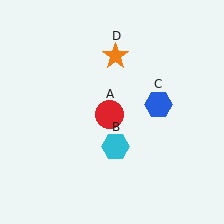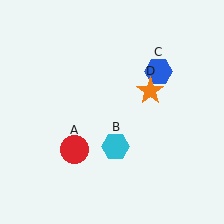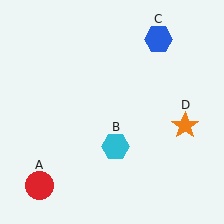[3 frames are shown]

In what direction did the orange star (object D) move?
The orange star (object D) moved down and to the right.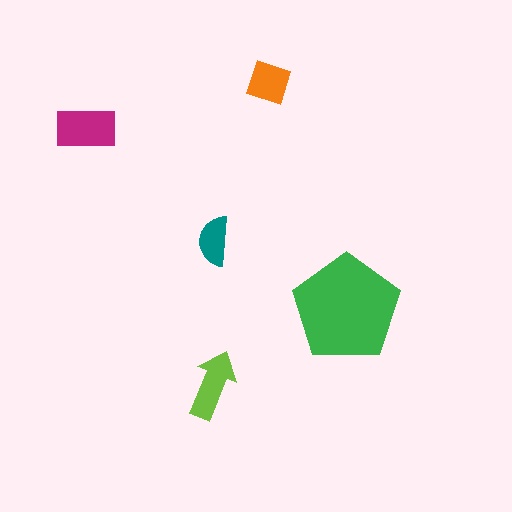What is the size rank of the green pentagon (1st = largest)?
1st.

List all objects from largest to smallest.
The green pentagon, the magenta rectangle, the lime arrow, the orange diamond, the teal semicircle.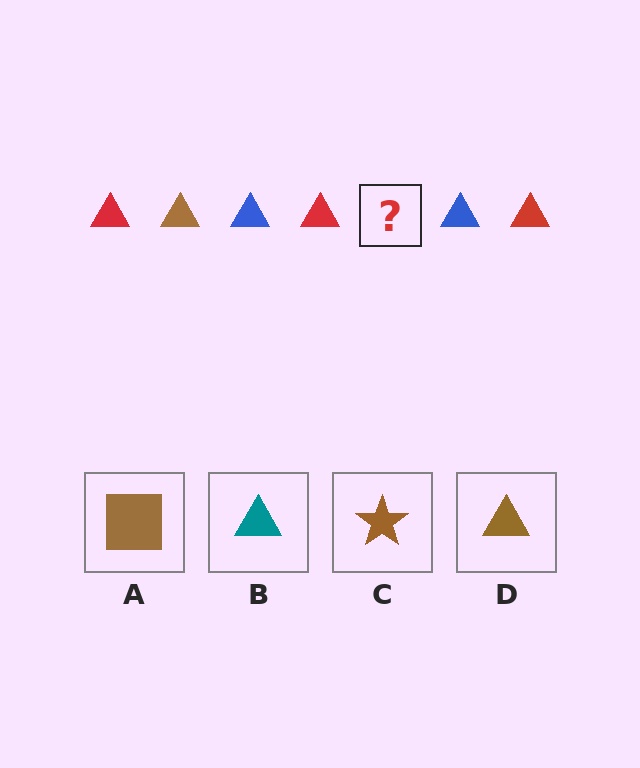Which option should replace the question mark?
Option D.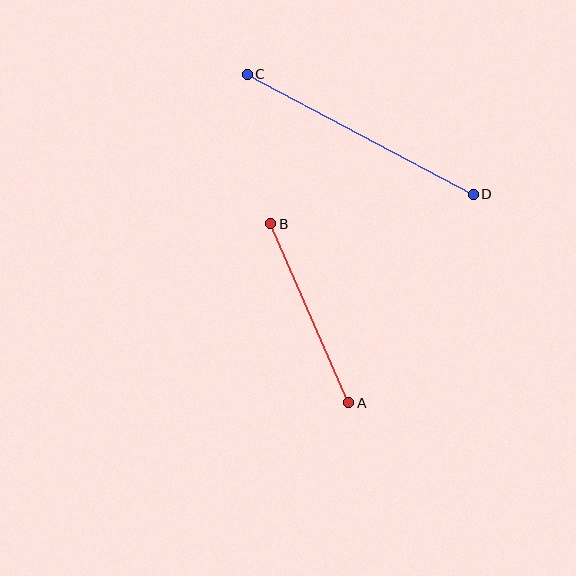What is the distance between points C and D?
The distance is approximately 256 pixels.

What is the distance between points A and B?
The distance is approximately 195 pixels.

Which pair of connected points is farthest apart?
Points C and D are farthest apart.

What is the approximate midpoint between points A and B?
The midpoint is at approximately (310, 313) pixels.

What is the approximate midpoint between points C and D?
The midpoint is at approximately (360, 134) pixels.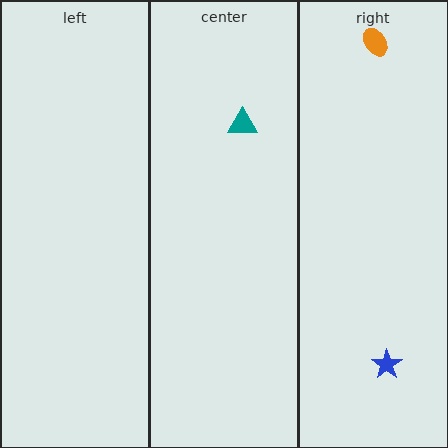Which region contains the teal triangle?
The center region.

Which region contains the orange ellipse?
The right region.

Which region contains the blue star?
The right region.